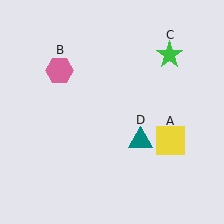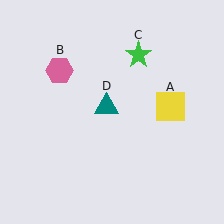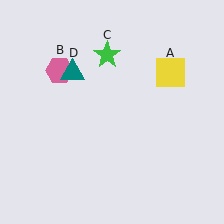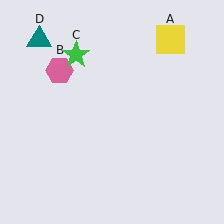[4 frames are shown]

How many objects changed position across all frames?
3 objects changed position: yellow square (object A), green star (object C), teal triangle (object D).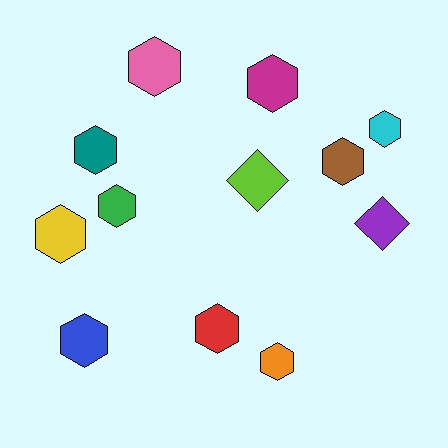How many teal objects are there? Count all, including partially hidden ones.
There is 1 teal object.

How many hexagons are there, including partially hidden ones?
There are 10 hexagons.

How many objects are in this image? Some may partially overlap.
There are 12 objects.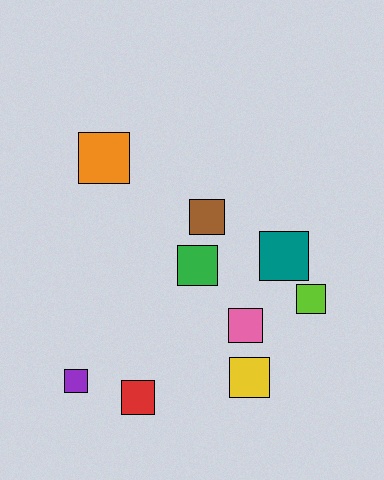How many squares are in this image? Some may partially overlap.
There are 9 squares.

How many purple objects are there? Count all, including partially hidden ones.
There is 1 purple object.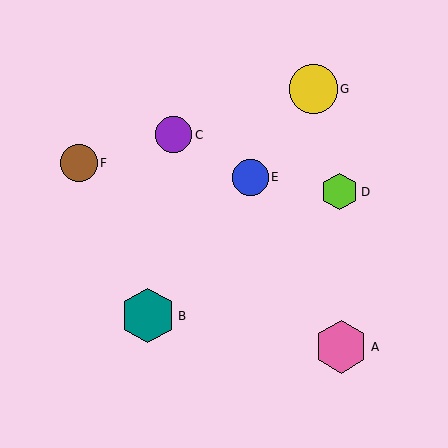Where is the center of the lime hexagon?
The center of the lime hexagon is at (340, 192).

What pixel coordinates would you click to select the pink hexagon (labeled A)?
Click at (341, 347) to select the pink hexagon A.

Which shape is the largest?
The teal hexagon (labeled B) is the largest.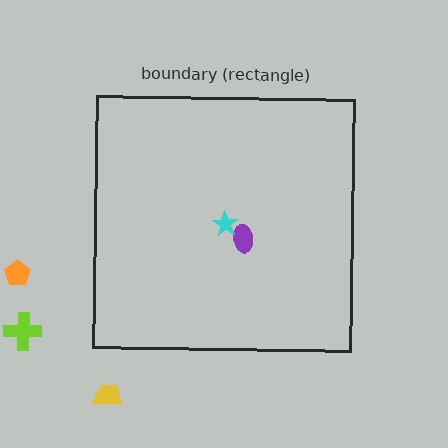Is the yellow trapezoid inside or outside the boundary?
Outside.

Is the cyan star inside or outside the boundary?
Inside.